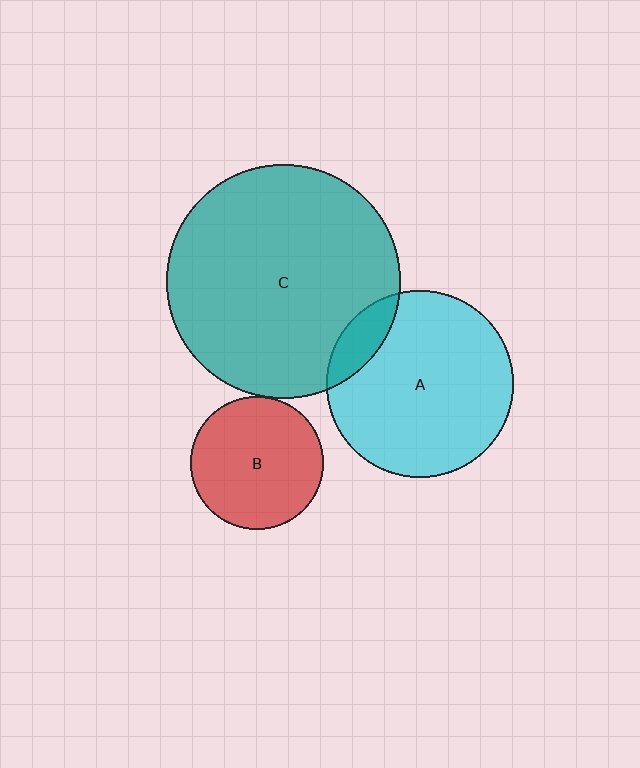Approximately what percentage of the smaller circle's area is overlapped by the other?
Approximately 10%.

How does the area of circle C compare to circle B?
Approximately 3.1 times.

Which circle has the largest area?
Circle C (teal).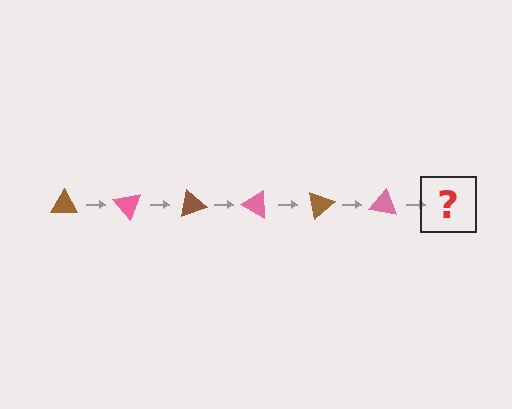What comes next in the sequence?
The next element should be a brown triangle, rotated 300 degrees from the start.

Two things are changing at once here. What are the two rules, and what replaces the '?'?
The two rules are that it rotates 50 degrees each step and the color cycles through brown and pink. The '?' should be a brown triangle, rotated 300 degrees from the start.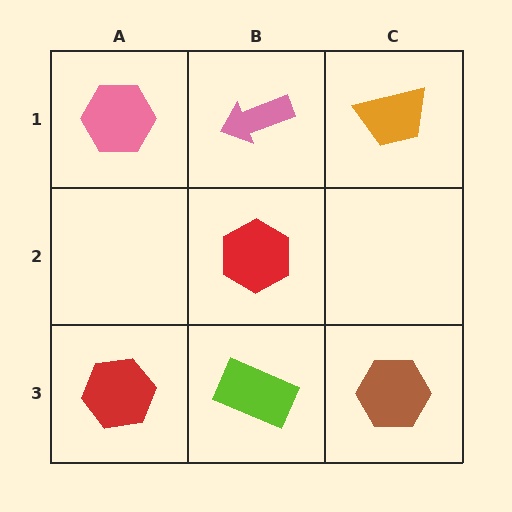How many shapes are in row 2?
1 shape.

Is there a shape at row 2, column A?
No, that cell is empty.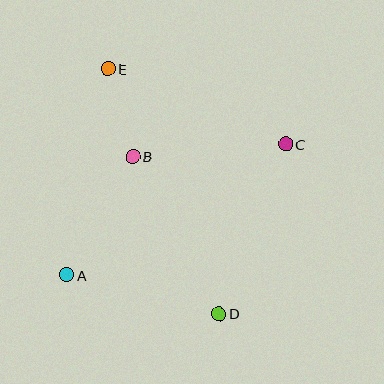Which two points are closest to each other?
Points B and E are closest to each other.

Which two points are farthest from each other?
Points D and E are farthest from each other.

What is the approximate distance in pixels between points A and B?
The distance between A and B is approximately 135 pixels.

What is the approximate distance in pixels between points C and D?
The distance between C and D is approximately 182 pixels.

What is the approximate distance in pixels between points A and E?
The distance between A and E is approximately 210 pixels.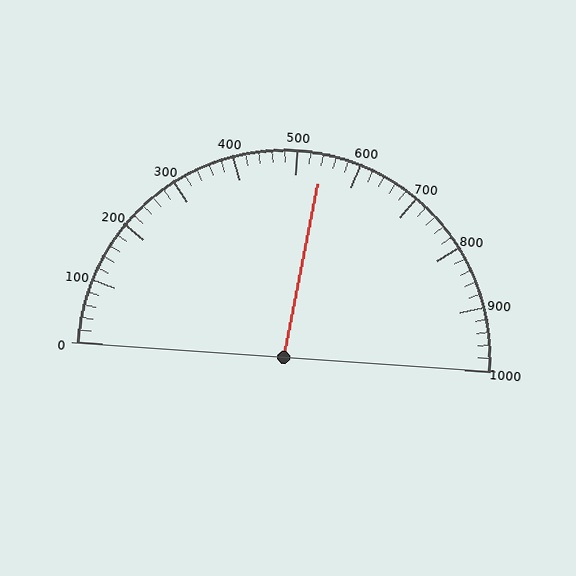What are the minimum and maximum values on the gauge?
The gauge ranges from 0 to 1000.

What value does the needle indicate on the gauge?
The needle indicates approximately 540.